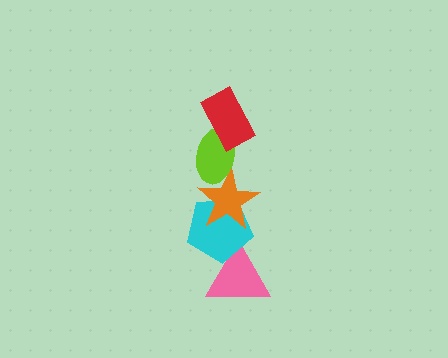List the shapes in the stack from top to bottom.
From top to bottom: the red rectangle, the lime ellipse, the orange star, the cyan pentagon, the pink triangle.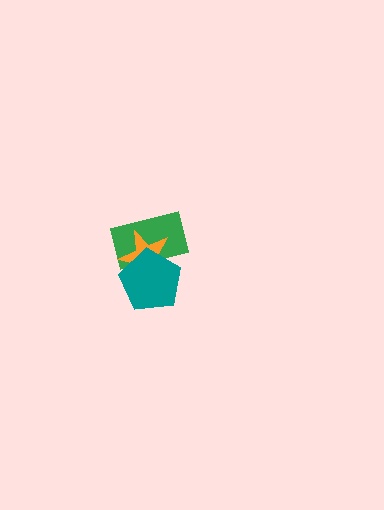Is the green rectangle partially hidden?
Yes, it is partially covered by another shape.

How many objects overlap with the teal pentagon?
2 objects overlap with the teal pentagon.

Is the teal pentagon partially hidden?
No, no other shape covers it.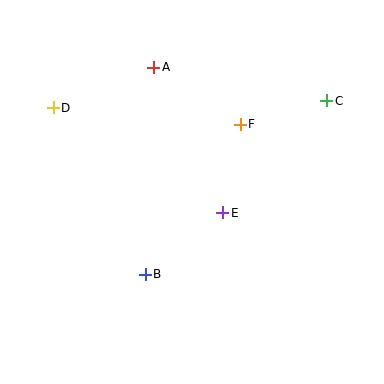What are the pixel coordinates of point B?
Point B is at (145, 274).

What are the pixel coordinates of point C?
Point C is at (327, 101).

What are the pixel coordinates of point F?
Point F is at (240, 124).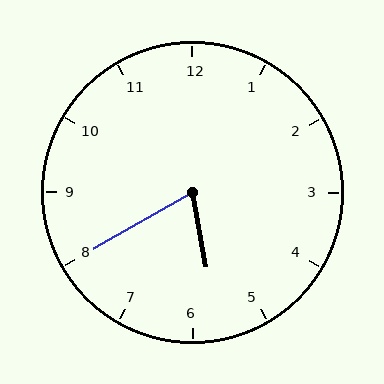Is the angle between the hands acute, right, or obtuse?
It is acute.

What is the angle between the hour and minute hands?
Approximately 70 degrees.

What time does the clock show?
5:40.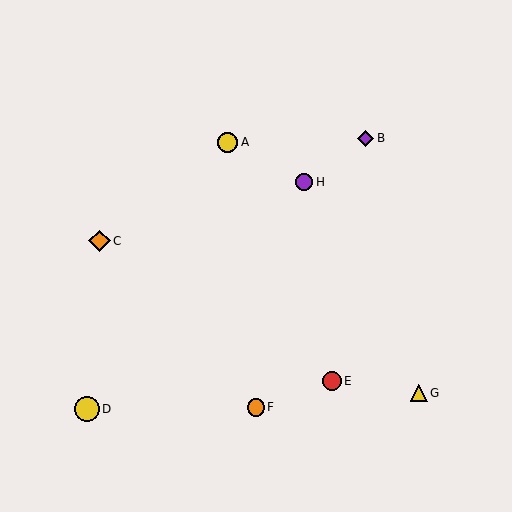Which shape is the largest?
The yellow circle (labeled D) is the largest.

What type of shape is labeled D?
Shape D is a yellow circle.